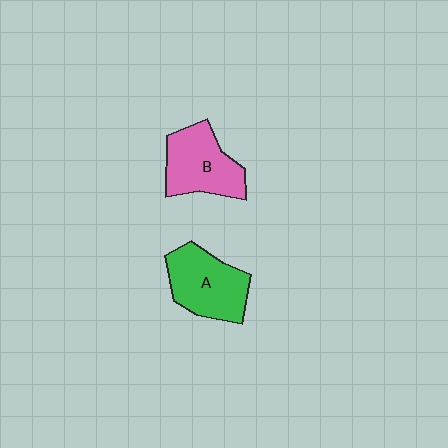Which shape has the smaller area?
Shape B (pink).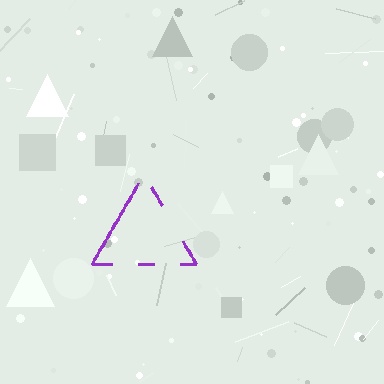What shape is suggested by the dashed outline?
The dashed outline suggests a triangle.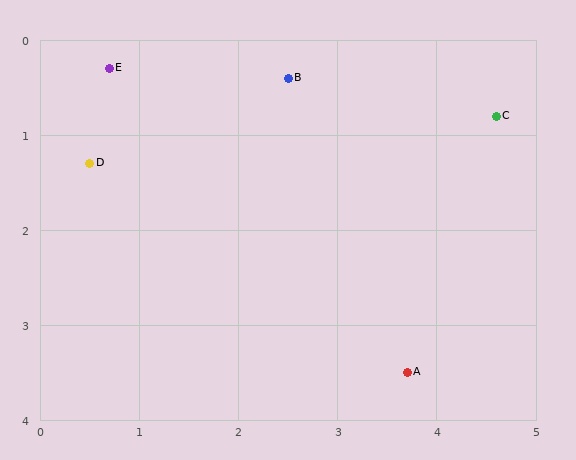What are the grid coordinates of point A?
Point A is at approximately (3.7, 3.5).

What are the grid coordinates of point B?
Point B is at approximately (2.5, 0.4).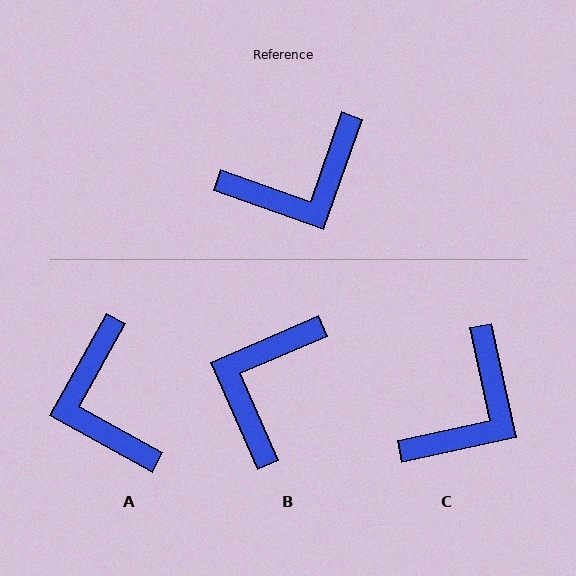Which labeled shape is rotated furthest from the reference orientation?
B, about 137 degrees away.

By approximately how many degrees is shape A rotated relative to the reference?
Approximately 99 degrees clockwise.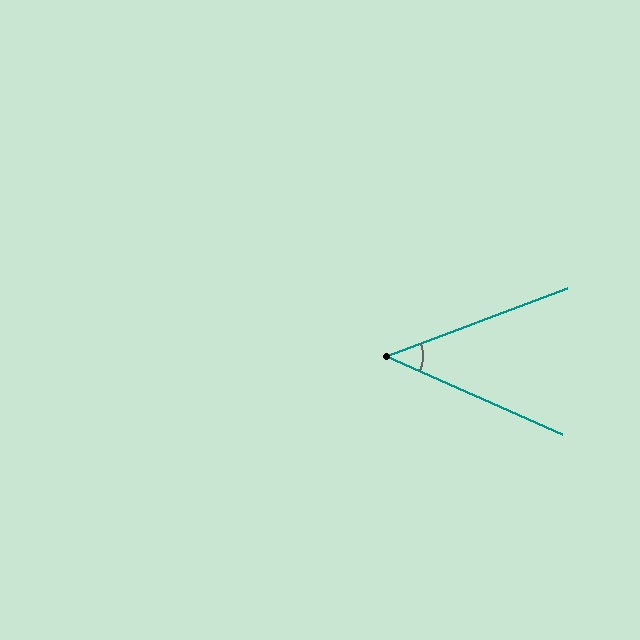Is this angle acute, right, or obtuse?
It is acute.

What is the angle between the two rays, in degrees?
Approximately 44 degrees.